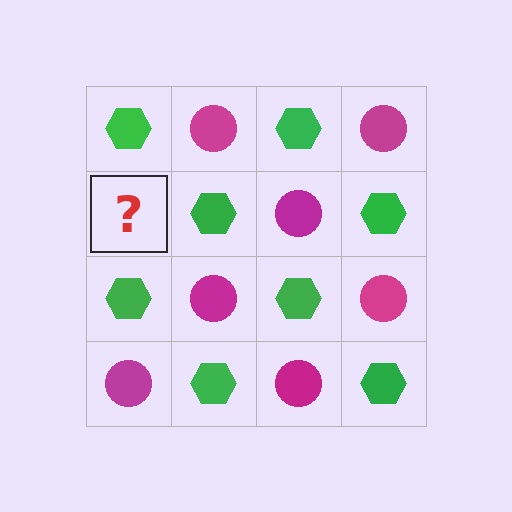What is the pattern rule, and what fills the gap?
The rule is that it alternates green hexagon and magenta circle in a checkerboard pattern. The gap should be filled with a magenta circle.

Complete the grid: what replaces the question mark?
The question mark should be replaced with a magenta circle.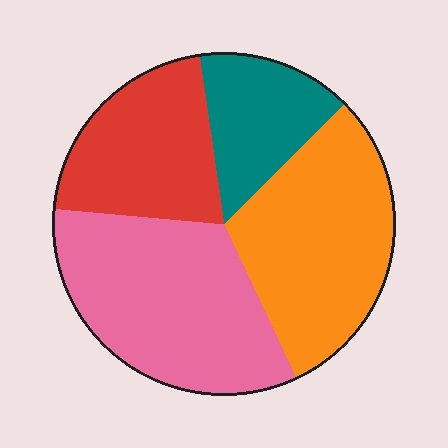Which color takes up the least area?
Teal, at roughly 15%.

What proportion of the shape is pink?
Pink takes up about one third (1/3) of the shape.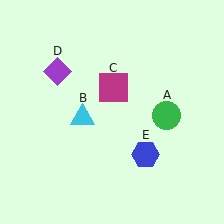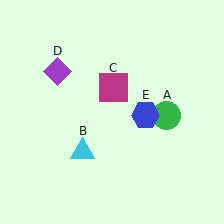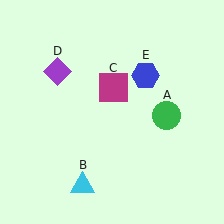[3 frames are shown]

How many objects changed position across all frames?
2 objects changed position: cyan triangle (object B), blue hexagon (object E).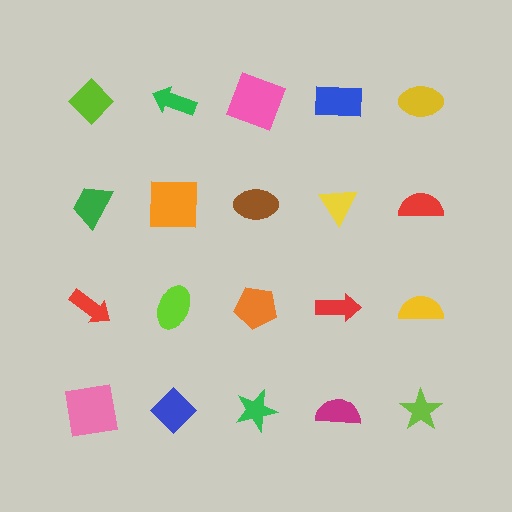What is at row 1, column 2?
A green arrow.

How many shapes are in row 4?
5 shapes.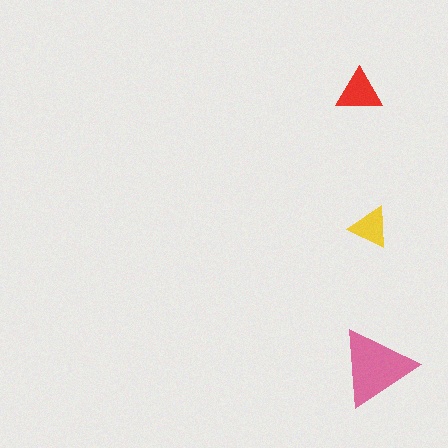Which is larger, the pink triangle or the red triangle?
The pink one.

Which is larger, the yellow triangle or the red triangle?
The red one.